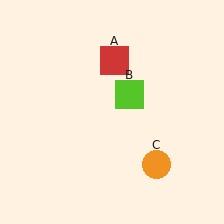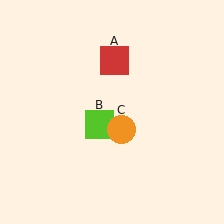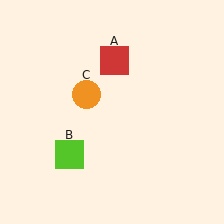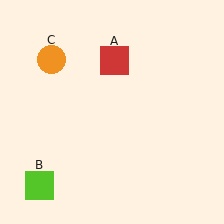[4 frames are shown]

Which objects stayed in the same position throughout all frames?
Red square (object A) remained stationary.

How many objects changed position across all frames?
2 objects changed position: lime square (object B), orange circle (object C).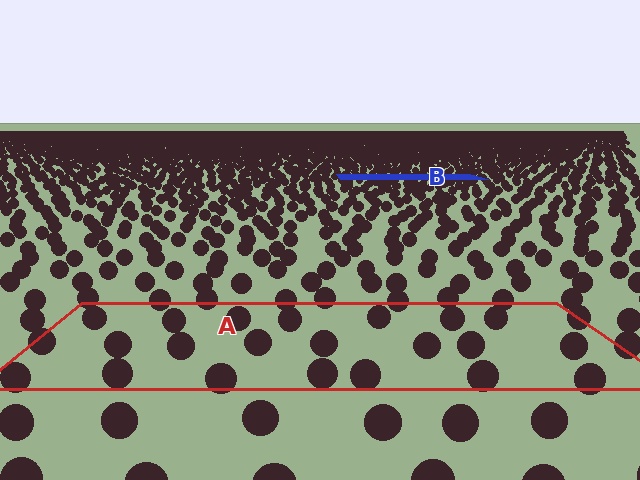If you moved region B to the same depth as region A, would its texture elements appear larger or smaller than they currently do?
They would appear larger. At a closer depth, the same texture elements are projected at a bigger on-screen size.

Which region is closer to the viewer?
Region A is closer. The texture elements there are larger and more spread out.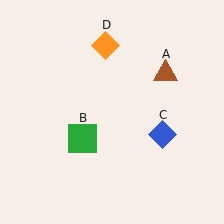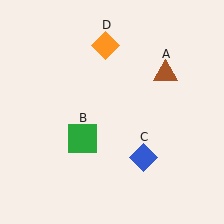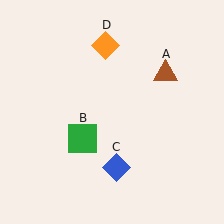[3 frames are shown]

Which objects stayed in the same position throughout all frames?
Brown triangle (object A) and green square (object B) and orange diamond (object D) remained stationary.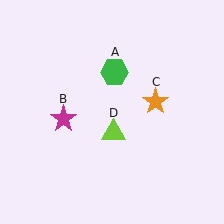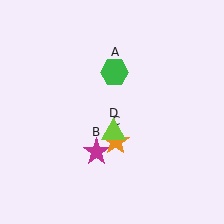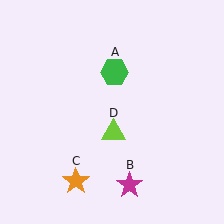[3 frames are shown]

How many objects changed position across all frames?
2 objects changed position: magenta star (object B), orange star (object C).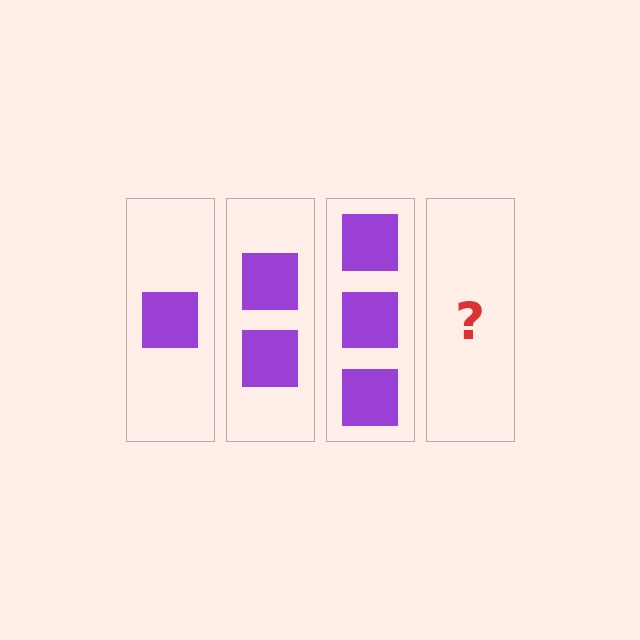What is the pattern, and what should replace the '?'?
The pattern is that each step adds one more square. The '?' should be 4 squares.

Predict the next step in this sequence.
The next step is 4 squares.